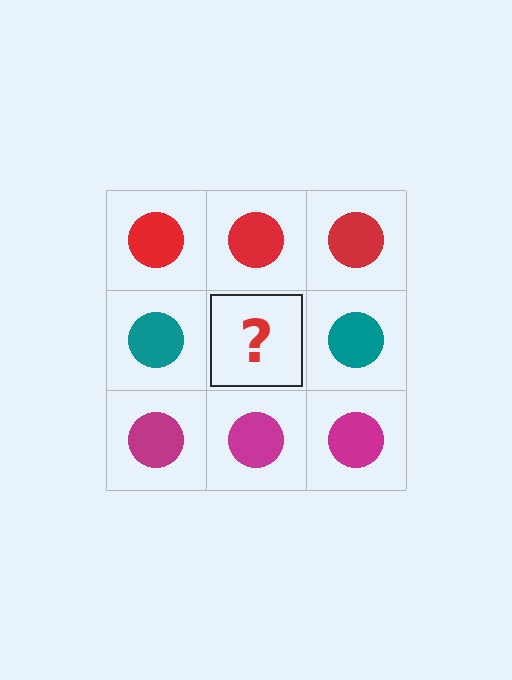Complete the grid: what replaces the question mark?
The question mark should be replaced with a teal circle.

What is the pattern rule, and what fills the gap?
The rule is that each row has a consistent color. The gap should be filled with a teal circle.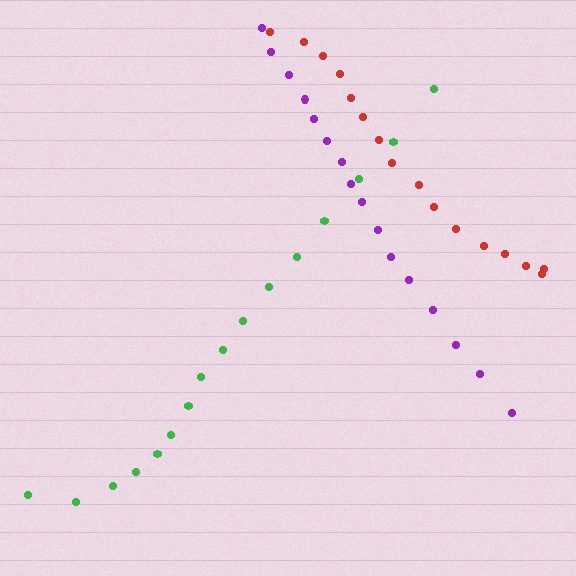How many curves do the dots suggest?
There are 3 distinct paths.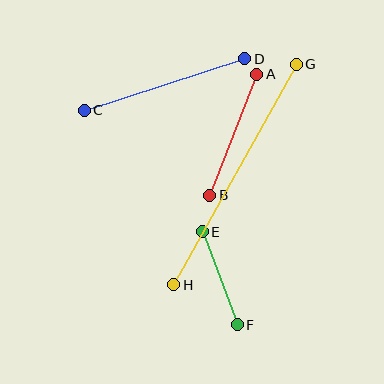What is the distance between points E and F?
The distance is approximately 99 pixels.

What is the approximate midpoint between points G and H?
The midpoint is at approximately (235, 174) pixels.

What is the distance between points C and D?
The distance is approximately 168 pixels.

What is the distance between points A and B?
The distance is approximately 130 pixels.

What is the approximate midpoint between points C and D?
The midpoint is at approximately (164, 85) pixels.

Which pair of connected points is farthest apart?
Points G and H are farthest apart.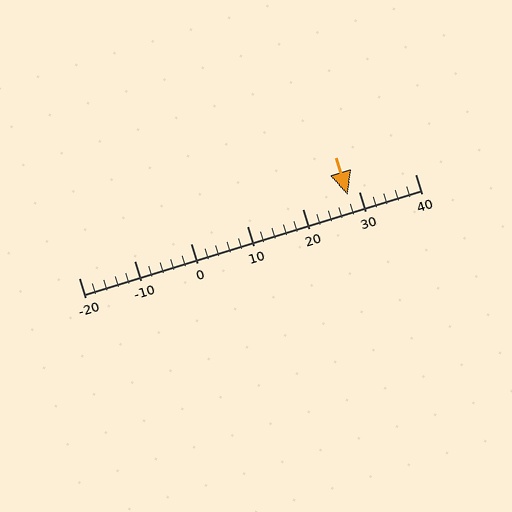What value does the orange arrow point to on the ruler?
The orange arrow points to approximately 28.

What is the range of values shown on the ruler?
The ruler shows values from -20 to 40.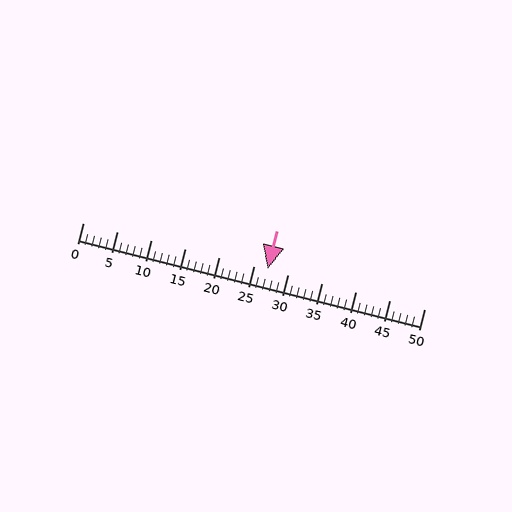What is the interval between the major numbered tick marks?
The major tick marks are spaced 5 units apart.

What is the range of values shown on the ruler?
The ruler shows values from 0 to 50.